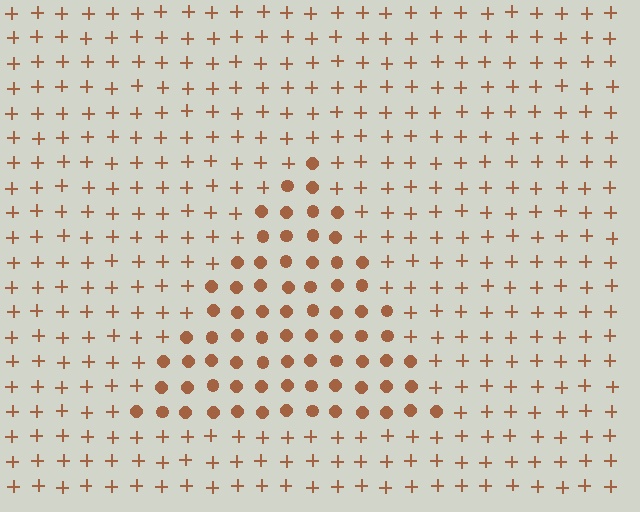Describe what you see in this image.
The image is filled with small brown elements arranged in a uniform grid. A triangle-shaped region contains circles, while the surrounding area contains plus signs. The boundary is defined purely by the change in element shape.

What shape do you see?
I see a triangle.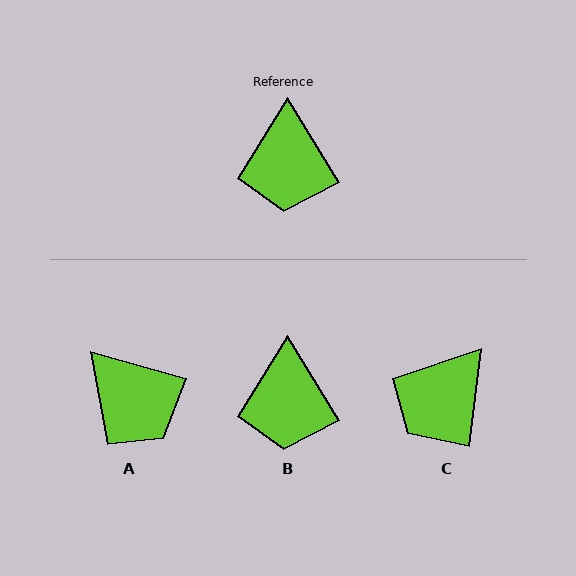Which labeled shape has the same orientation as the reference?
B.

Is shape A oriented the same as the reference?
No, it is off by about 42 degrees.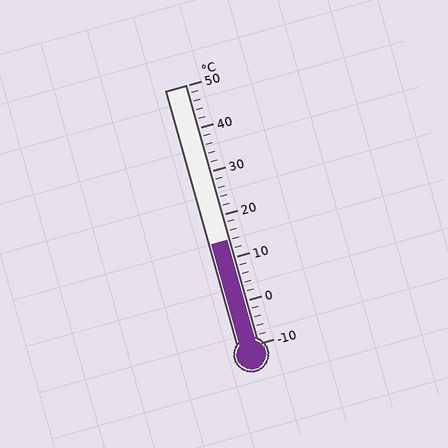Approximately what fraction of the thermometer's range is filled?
The thermometer is filled to approximately 40% of its range.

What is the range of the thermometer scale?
The thermometer scale ranges from -10°C to 50°C.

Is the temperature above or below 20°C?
The temperature is below 20°C.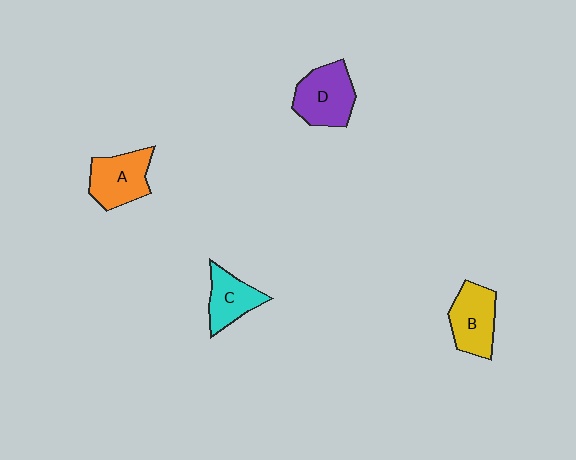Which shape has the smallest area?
Shape C (cyan).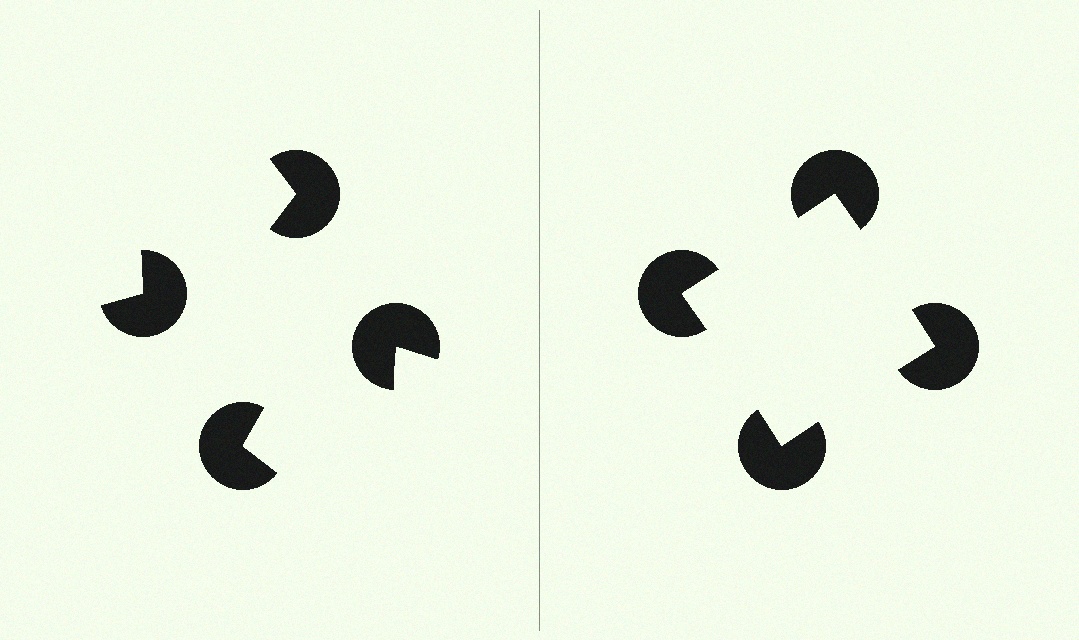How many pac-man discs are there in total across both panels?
8 — 4 on each side.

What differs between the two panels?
The pac-man discs are positioned identically on both sides; only the wedge orientations differ. On the right they align to a square; on the left they are misaligned.